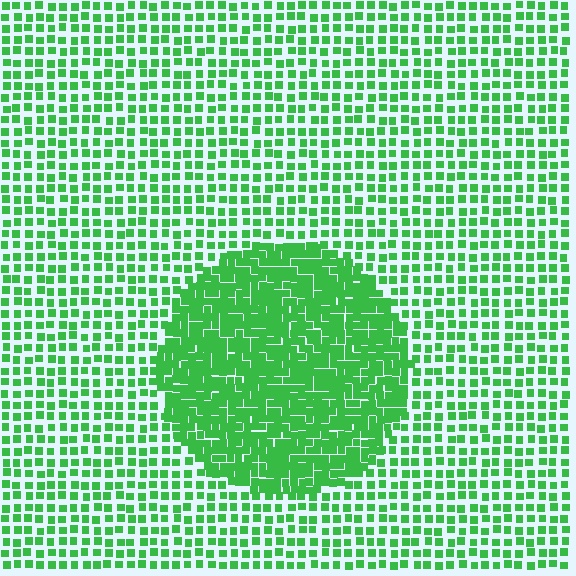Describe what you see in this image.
The image contains small green elements arranged at two different densities. A circle-shaped region is visible where the elements are more densely packed than the surrounding area.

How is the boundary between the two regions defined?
The boundary is defined by a change in element density (approximately 2.1x ratio). All elements are the same color, size, and shape.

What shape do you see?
I see a circle.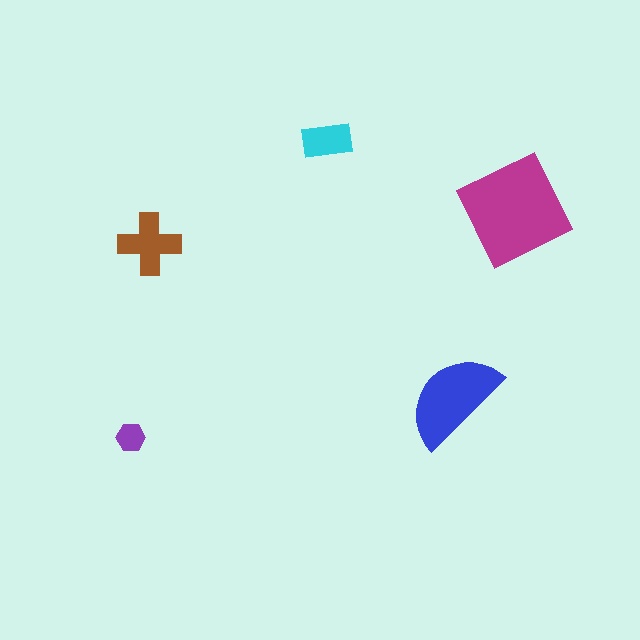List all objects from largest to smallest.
The magenta diamond, the blue semicircle, the brown cross, the cyan rectangle, the purple hexagon.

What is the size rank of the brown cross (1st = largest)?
3rd.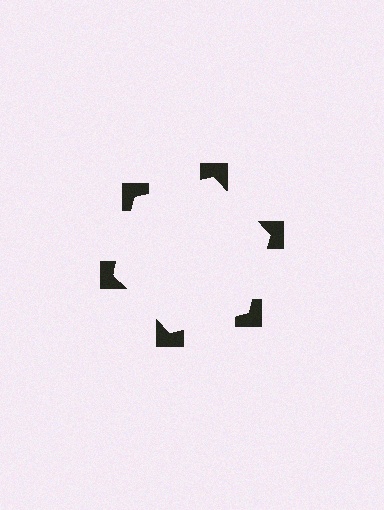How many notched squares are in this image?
There are 6 — one at each vertex of the illusory hexagon.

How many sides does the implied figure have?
6 sides.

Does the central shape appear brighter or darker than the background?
It typically appears slightly brighter than the background, even though no actual brightness change is drawn.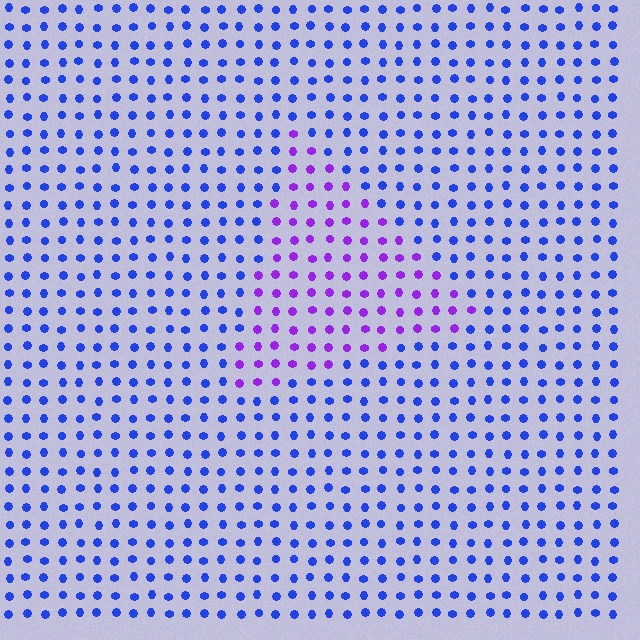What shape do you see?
I see a triangle.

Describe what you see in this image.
The image is filled with small blue elements in a uniform arrangement. A triangle-shaped region is visible where the elements are tinted to a slightly different hue, forming a subtle color boundary.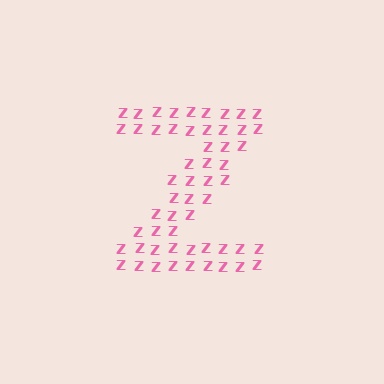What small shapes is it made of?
It is made of small letter Z's.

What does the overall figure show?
The overall figure shows the letter Z.